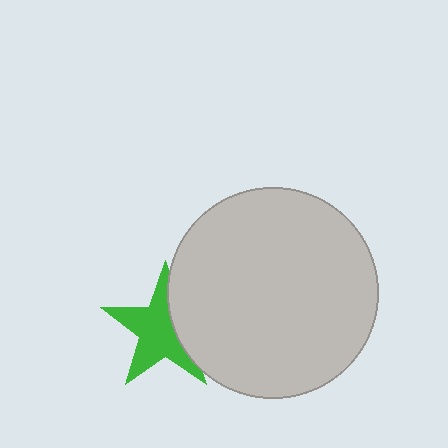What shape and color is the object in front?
The object in front is a light gray circle.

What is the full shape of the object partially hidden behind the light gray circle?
The partially hidden object is a green star.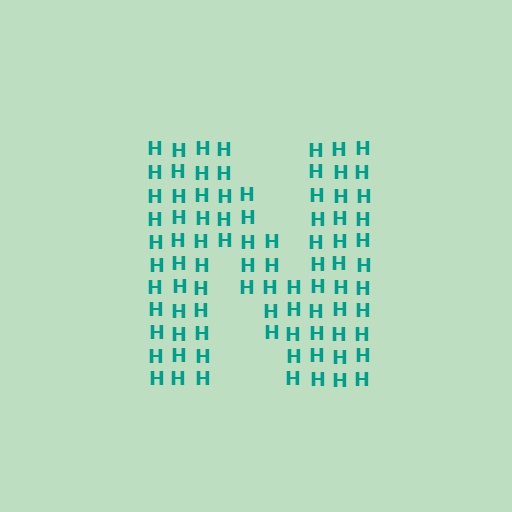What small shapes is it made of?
It is made of small letter H's.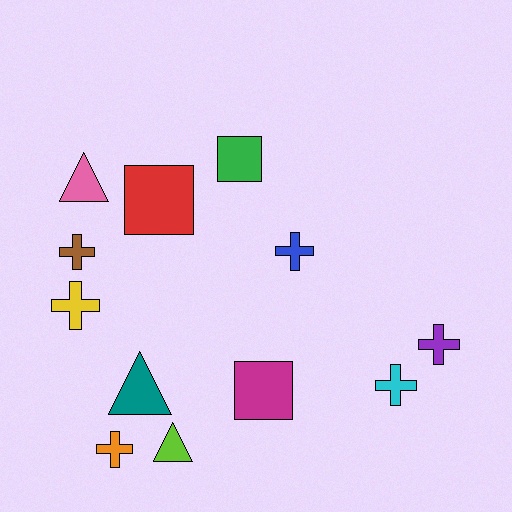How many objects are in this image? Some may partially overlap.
There are 12 objects.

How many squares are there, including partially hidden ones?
There are 3 squares.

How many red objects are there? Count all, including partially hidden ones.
There is 1 red object.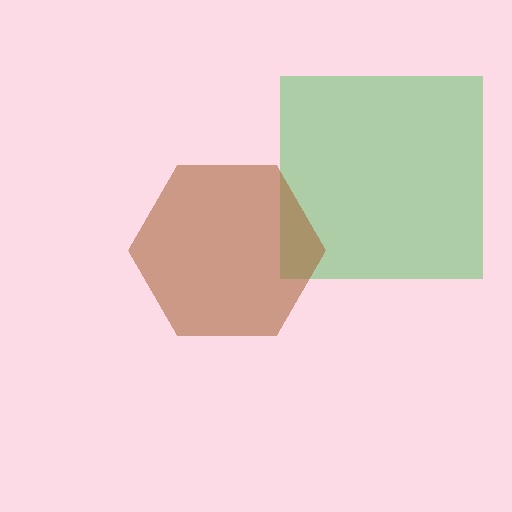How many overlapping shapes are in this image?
There are 2 overlapping shapes in the image.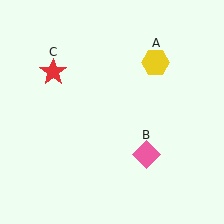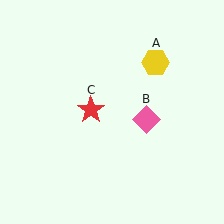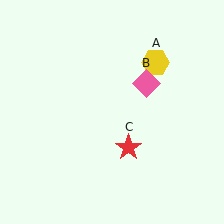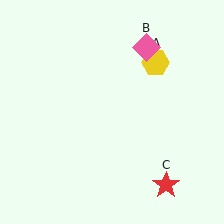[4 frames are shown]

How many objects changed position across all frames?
2 objects changed position: pink diamond (object B), red star (object C).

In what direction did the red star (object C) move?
The red star (object C) moved down and to the right.